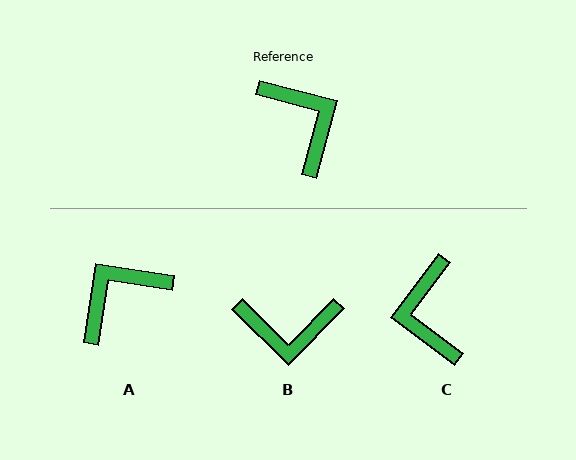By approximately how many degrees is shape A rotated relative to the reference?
Approximately 96 degrees counter-clockwise.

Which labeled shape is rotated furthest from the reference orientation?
C, about 158 degrees away.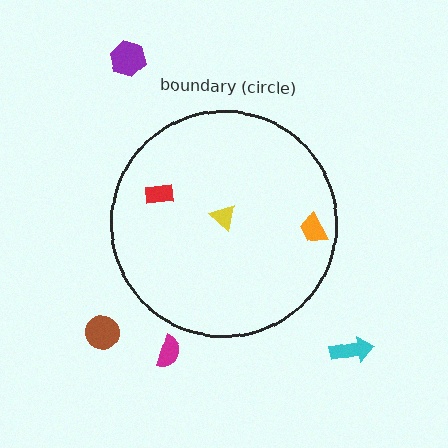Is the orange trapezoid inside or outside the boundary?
Inside.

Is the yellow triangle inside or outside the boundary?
Inside.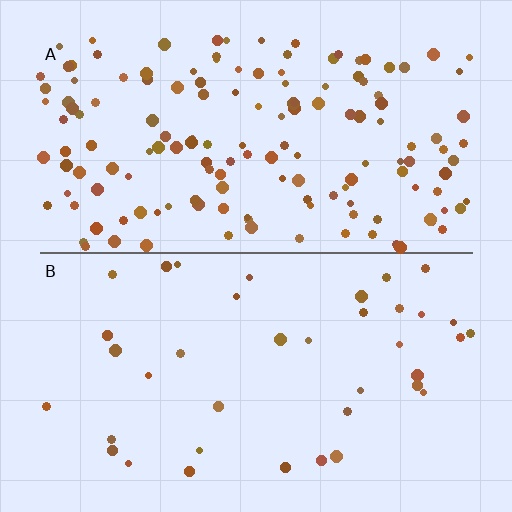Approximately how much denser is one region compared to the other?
Approximately 3.9× — region A over region B.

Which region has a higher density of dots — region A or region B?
A (the top).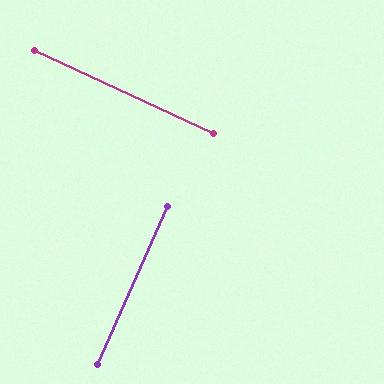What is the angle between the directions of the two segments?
Approximately 89 degrees.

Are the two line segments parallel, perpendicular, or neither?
Perpendicular — they meet at approximately 89°.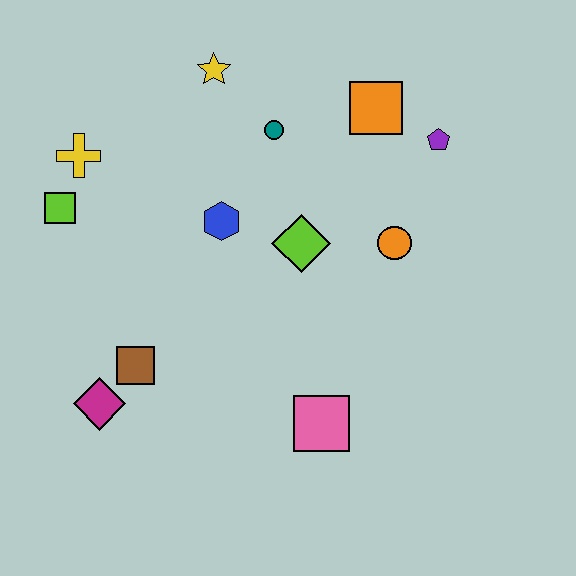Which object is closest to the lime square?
The yellow cross is closest to the lime square.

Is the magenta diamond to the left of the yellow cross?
No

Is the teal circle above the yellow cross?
Yes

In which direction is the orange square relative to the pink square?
The orange square is above the pink square.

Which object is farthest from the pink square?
The yellow star is farthest from the pink square.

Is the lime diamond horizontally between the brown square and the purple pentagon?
Yes